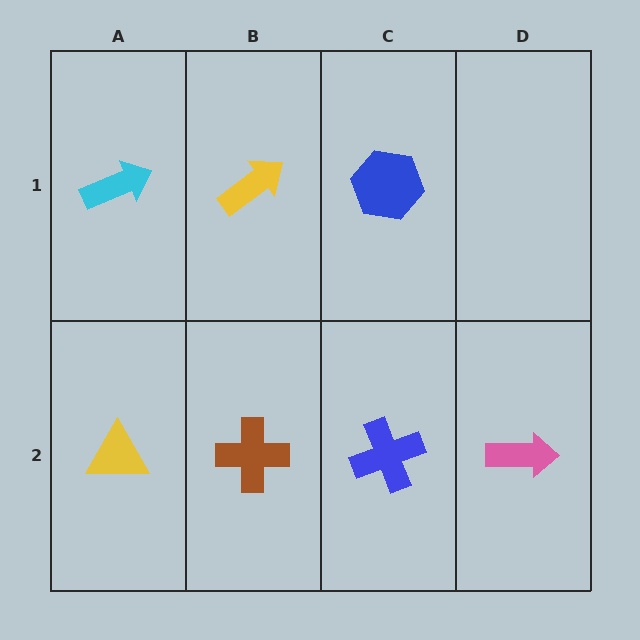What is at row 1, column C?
A blue hexagon.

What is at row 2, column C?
A blue cross.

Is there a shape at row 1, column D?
No, that cell is empty.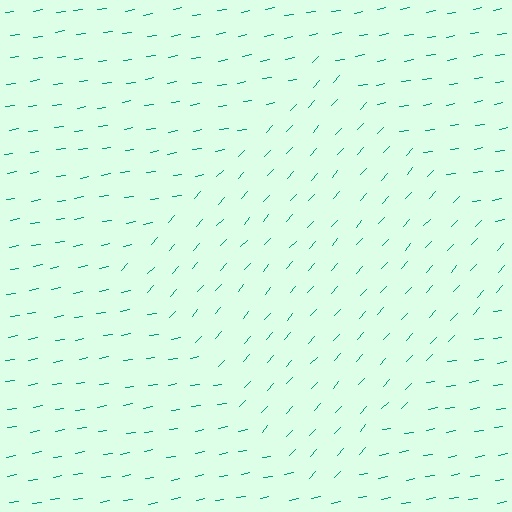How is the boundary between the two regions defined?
The boundary is defined purely by a change in line orientation (approximately 38 degrees difference). All lines are the same color and thickness.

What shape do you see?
I see a diamond.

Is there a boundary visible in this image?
Yes, there is a texture boundary formed by a change in line orientation.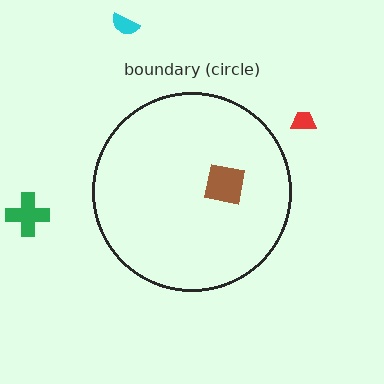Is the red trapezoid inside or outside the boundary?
Outside.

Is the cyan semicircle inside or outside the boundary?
Outside.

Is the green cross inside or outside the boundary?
Outside.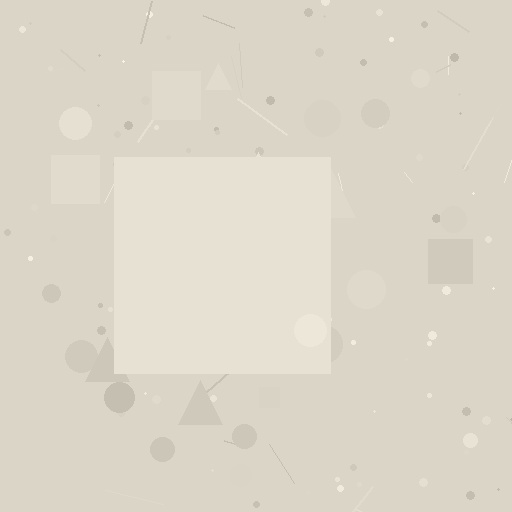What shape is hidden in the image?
A square is hidden in the image.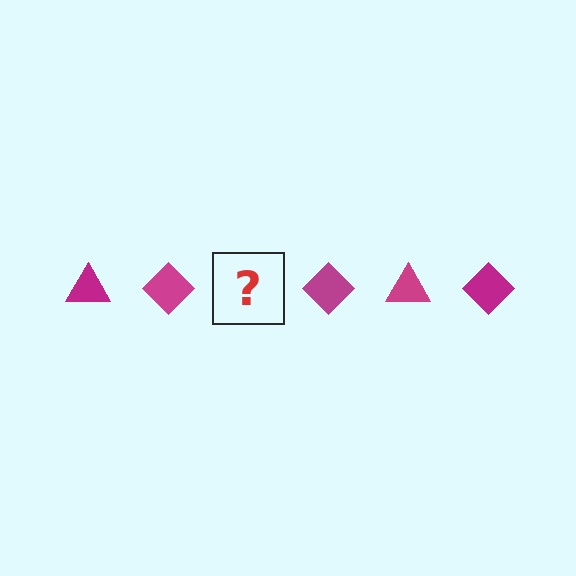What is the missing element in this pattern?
The missing element is a magenta triangle.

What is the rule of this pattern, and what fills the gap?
The rule is that the pattern cycles through triangle, diamond shapes in magenta. The gap should be filled with a magenta triangle.